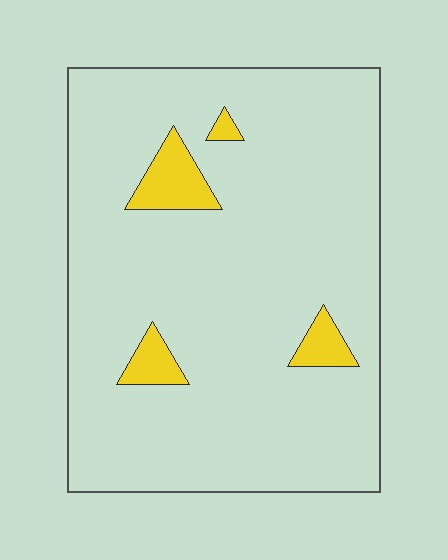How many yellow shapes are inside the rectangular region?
4.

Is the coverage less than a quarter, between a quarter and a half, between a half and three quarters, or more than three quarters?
Less than a quarter.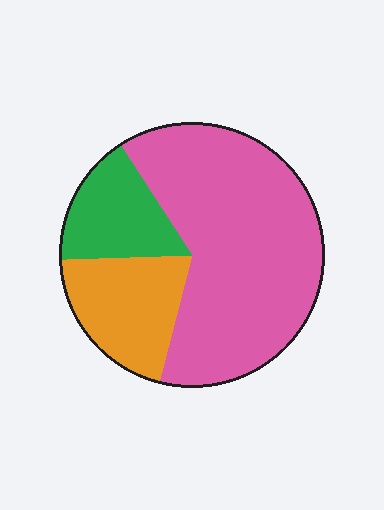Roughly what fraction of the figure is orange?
Orange covers 20% of the figure.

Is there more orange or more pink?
Pink.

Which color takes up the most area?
Pink, at roughly 65%.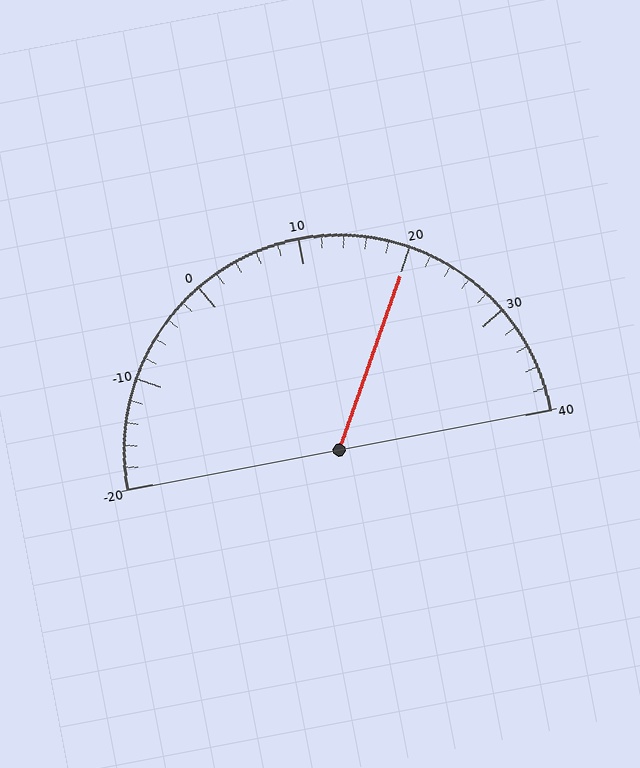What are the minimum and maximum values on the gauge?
The gauge ranges from -20 to 40.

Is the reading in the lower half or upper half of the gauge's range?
The reading is in the upper half of the range (-20 to 40).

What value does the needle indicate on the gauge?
The needle indicates approximately 20.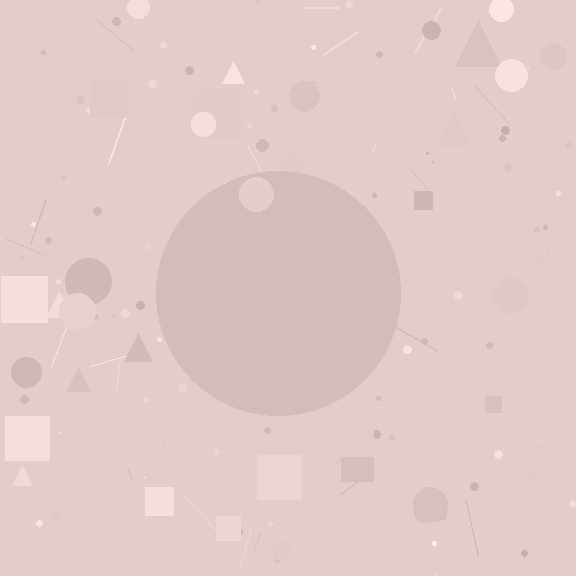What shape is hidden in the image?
A circle is hidden in the image.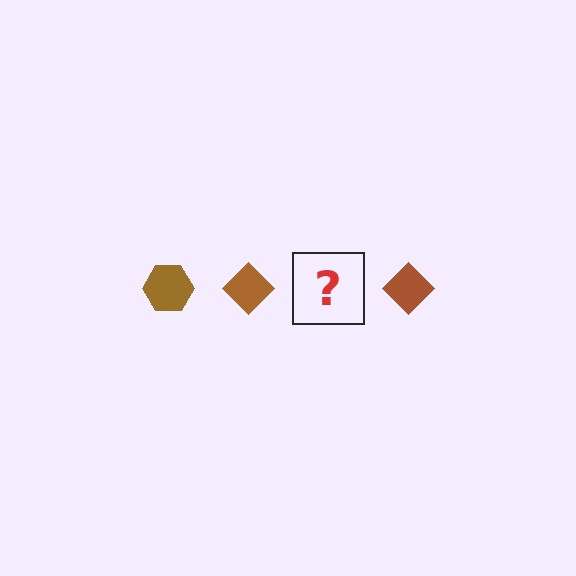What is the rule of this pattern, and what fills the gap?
The rule is that the pattern cycles through hexagon, diamond shapes in brown. The gap should be filled with a brown hexagon.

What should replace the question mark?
The question mark should be replaced with a brown hexagon.